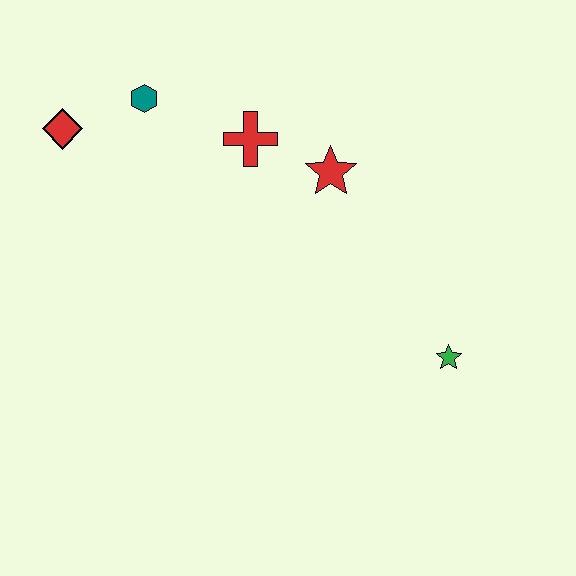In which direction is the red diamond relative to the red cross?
The red diamond is to the left of the red cross.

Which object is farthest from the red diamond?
The green star is farthest from the red diamond.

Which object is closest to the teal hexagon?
The red diamond is closest to the teal hexagon.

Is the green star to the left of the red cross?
No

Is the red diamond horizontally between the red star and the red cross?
No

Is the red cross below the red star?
No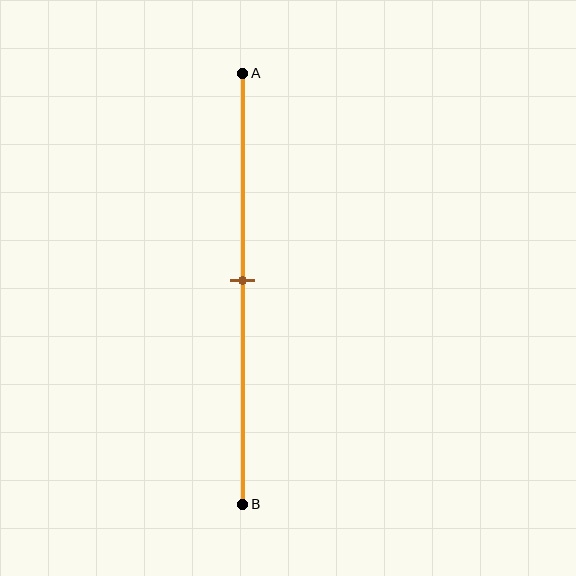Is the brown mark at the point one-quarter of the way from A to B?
No, the mark is at about 50% from A, not at the 25% one-quarter point.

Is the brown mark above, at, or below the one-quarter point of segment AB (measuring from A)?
The brown mark is below the one-quarter point of segment AB.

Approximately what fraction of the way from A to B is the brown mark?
The brown mark is approximately 50% of the way from A to B.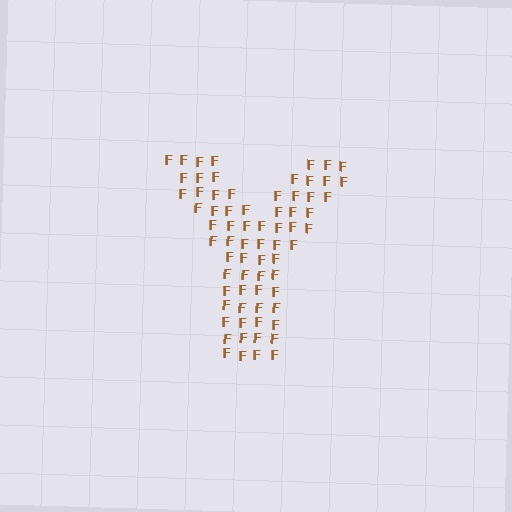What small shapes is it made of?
It is made of small letter F's.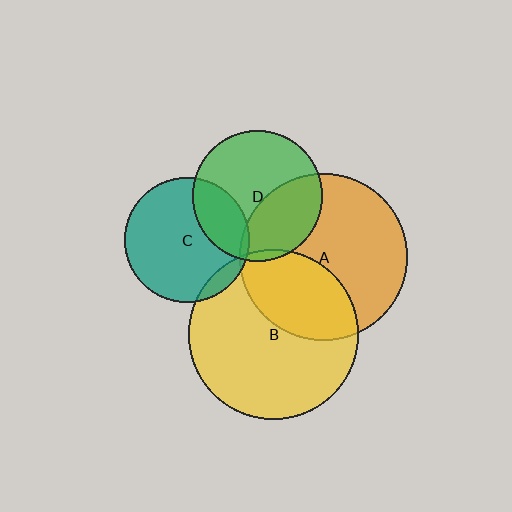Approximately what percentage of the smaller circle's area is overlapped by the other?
Approximately 5%.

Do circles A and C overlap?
Yes.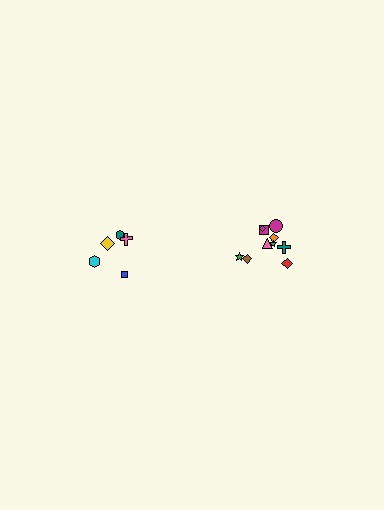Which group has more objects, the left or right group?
The right group.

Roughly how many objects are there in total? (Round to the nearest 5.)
Roughly 15 objects in total.